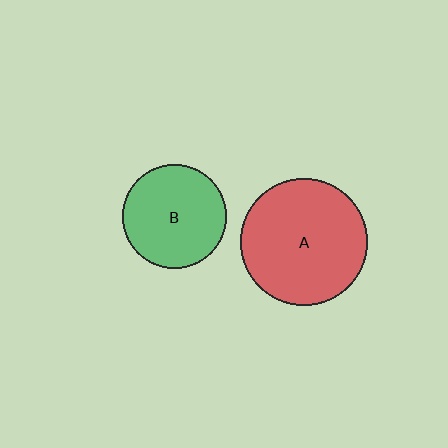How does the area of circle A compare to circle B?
Approximately 1.5 times.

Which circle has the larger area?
Circle A (red).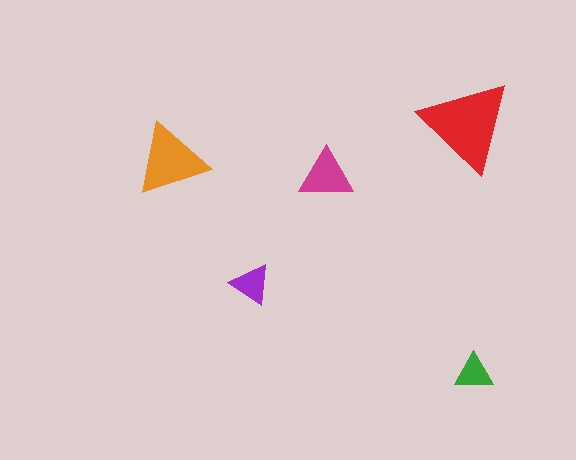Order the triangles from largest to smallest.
the red one, the orange one, the magenta one, the purple one, the green one.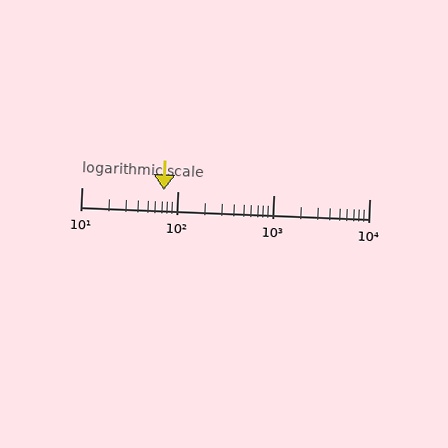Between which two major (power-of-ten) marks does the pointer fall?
The pointer is between 10 and 100.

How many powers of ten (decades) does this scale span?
The scale spans 3 decades, from 10 to 10000.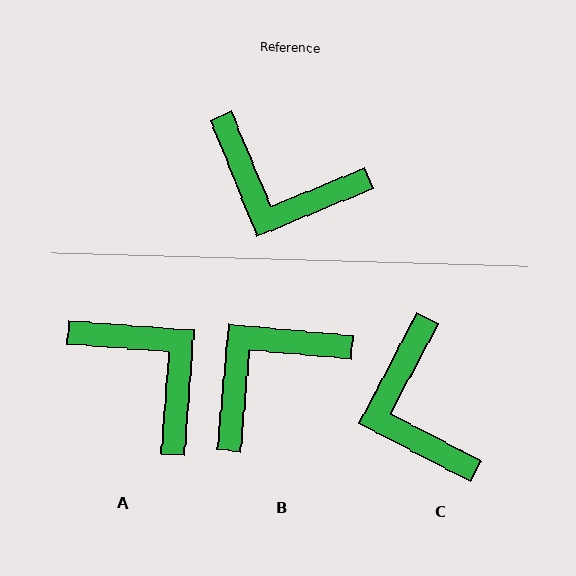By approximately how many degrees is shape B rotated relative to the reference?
Approximately 117 degrees clockwise.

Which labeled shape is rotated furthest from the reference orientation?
A, about 154 degrees away.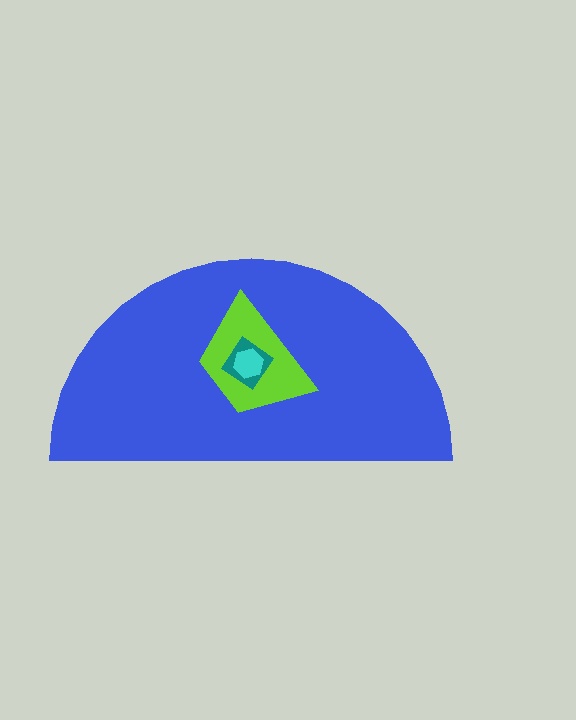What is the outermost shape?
The blue semicircle.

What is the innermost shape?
The cyan hexagon.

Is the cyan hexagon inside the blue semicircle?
Yes.